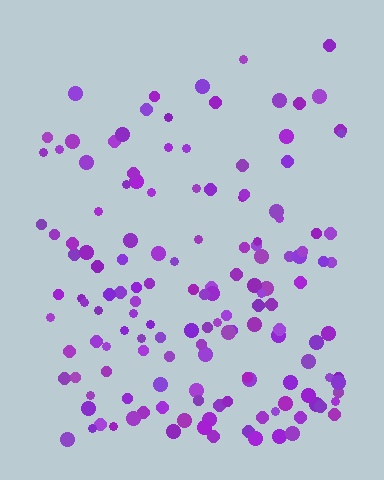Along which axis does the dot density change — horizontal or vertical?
Vertical.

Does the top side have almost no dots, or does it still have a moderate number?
Still a moderate number, just noticeably fewer than the bottom.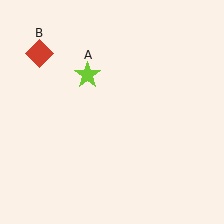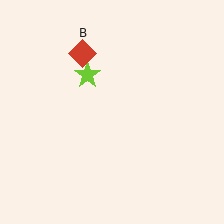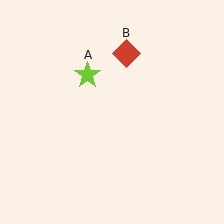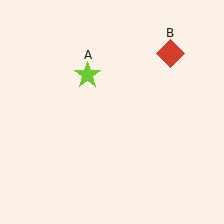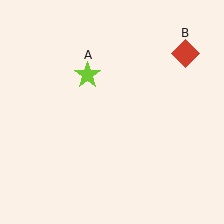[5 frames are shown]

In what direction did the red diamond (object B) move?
The red diamond (object B) moved right.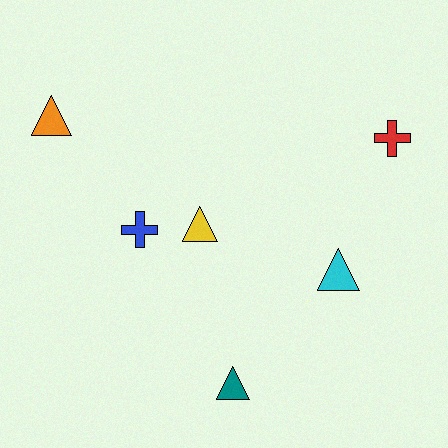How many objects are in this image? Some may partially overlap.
There are 6 objects.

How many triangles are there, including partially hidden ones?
There are 4 triangles.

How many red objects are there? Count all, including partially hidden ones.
There is 1 red object.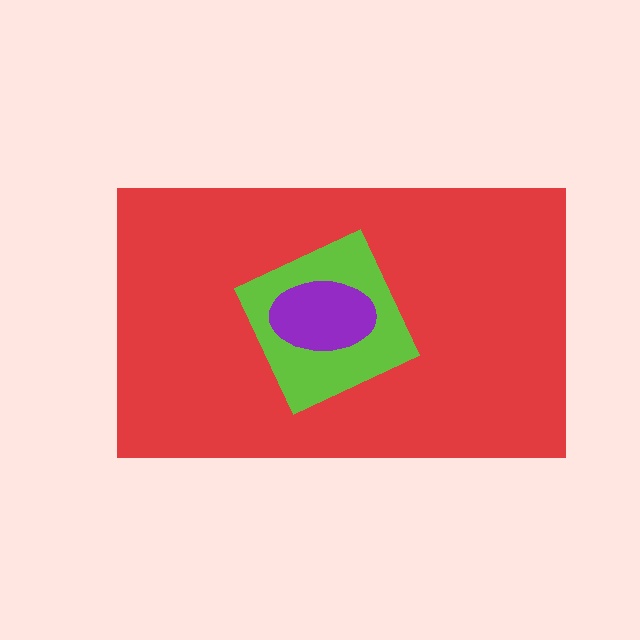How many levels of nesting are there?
3.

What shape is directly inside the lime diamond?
The purple ellipse.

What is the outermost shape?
The red rectangle.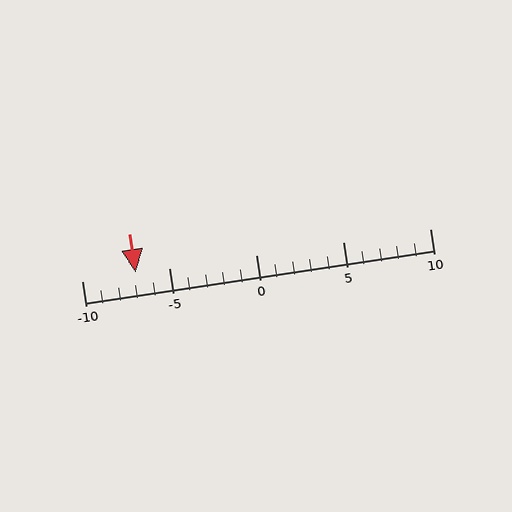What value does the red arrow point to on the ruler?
The red arrow points to approximately -7.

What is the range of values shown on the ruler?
The ruler shows values from -10 to 10.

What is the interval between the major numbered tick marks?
The major tick marks are spaced 5 units apart.